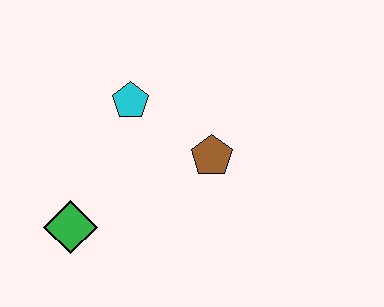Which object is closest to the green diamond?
The cyan pentagon is closest to the green diamond.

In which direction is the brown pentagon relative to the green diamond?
The brown pentagon is to the right of the green diamond.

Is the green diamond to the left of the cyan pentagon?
Yes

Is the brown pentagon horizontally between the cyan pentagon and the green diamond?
No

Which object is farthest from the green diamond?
The brown pentagon is farthest from the green diamond.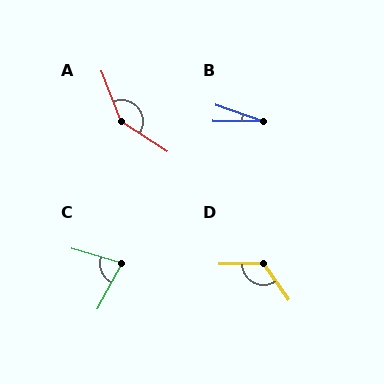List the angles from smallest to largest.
B (18°), C (78°), D (124°), A (144°).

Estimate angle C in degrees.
Approximately 78 degrees.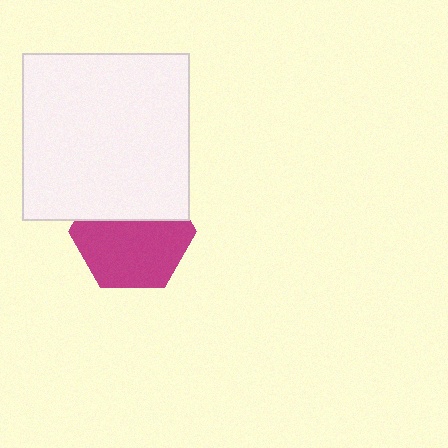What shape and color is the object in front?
The object in front is a white square.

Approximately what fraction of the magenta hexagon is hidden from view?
Roughly 38% of the magenta hexagon is hidden behind the white square.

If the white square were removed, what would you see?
You would see the complete magenta hexagon.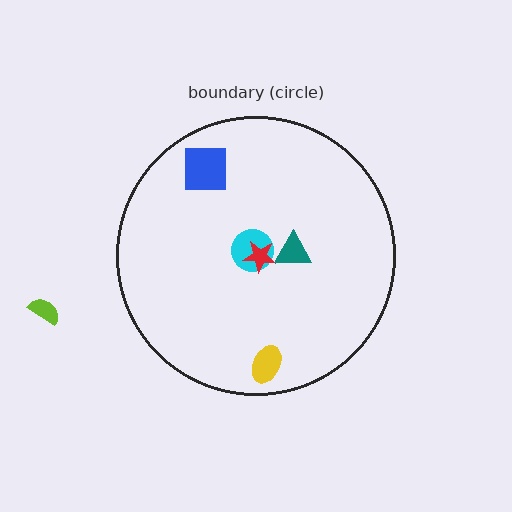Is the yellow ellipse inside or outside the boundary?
Inside.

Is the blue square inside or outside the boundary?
Inside.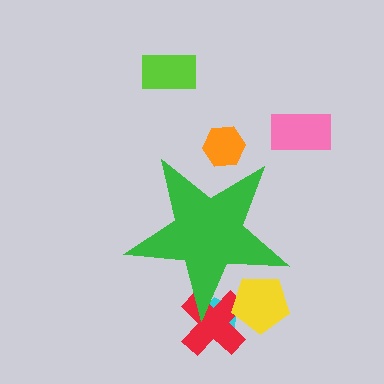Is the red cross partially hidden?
Yes, the red cross is partially hidden behind the green star.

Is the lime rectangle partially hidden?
No, the lime rectangle is fully visible.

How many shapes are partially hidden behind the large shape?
4 shapes are partially hidden.